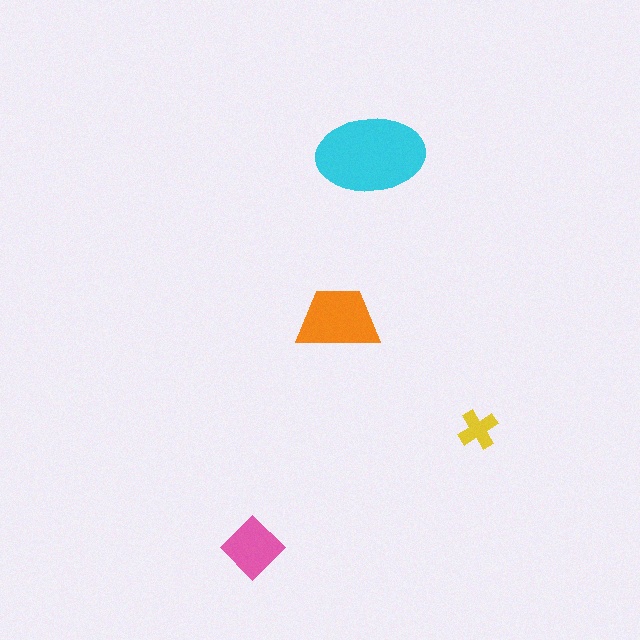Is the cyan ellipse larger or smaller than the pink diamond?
Larger.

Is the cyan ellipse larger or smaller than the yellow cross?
Larger.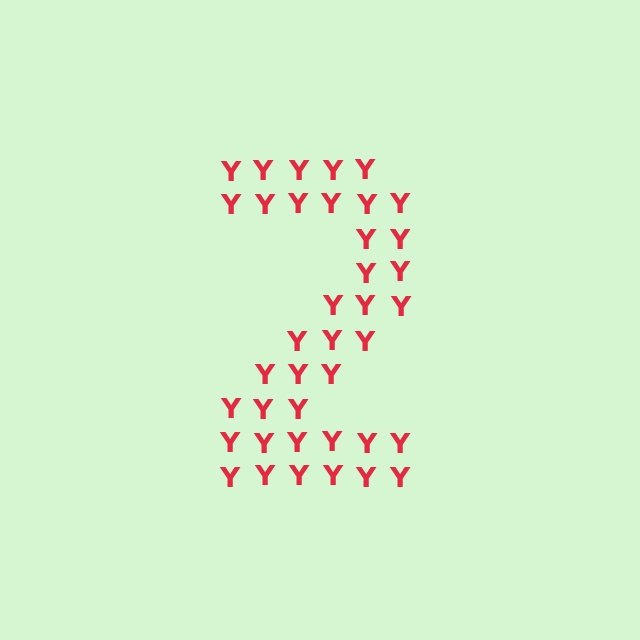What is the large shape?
The large shape is the digit 2.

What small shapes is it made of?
It is made of small letter Y's.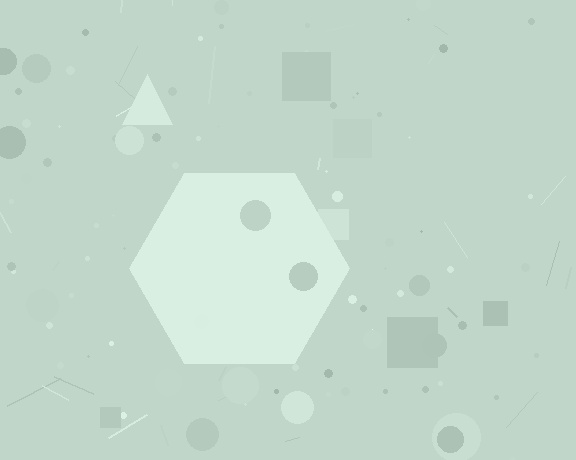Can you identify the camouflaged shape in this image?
The camouflaged shape is a hexagon.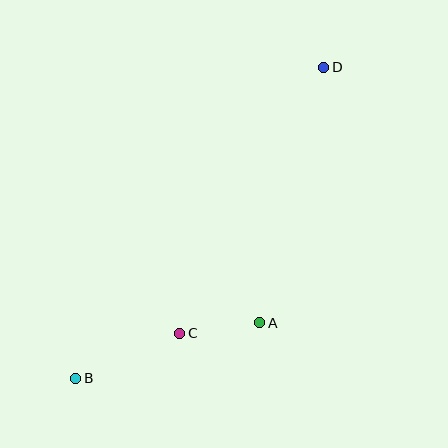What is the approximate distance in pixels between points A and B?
The distance between A and B is approximately 192 pixels.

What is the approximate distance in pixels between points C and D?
The distance between C and D is approximately 303 pixels.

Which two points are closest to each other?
Points A and C are closest to each other.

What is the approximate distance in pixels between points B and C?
The distance between B and C is approximately 113 pixels.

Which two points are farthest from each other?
Points B and D are farthest from each other.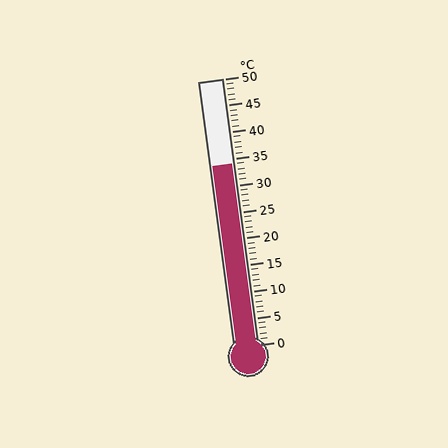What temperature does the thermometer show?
The thermometer shows approximately 34°C.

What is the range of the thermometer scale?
The thermometer scale ranges from 0°C to 50°C.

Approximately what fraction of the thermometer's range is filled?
The thermometer is filled to approximately 70% of its range.